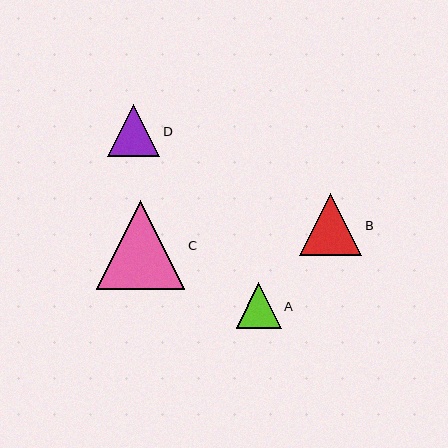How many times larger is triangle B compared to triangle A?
Triangle B is approximately 1.4 times the size of triangle A.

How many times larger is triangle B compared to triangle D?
Triangle B is approximately 1.2 times the size of triangle D.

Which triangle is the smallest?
Triangle A is the smallest with a size of approximately 45 pixels.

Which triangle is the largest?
Triangle C is the largest with a size of approximately 88 pixels.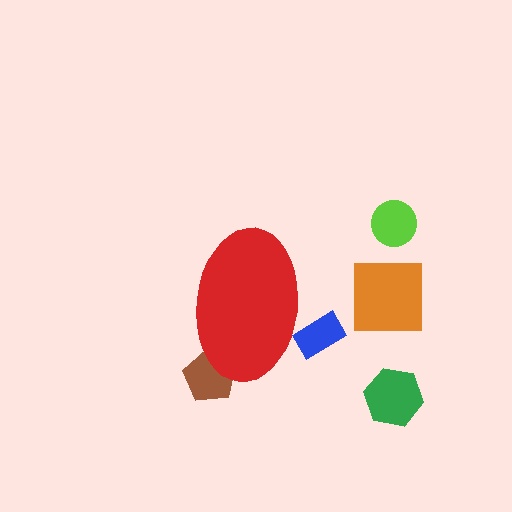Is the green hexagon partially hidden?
No, the green hexagon is fully visible.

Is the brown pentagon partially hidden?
Yes, the brown pentagon is partially hidden behind the red ellipse.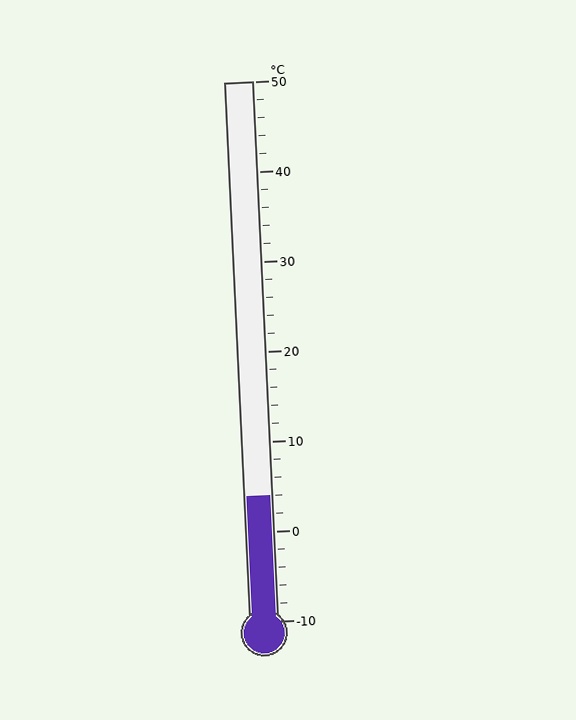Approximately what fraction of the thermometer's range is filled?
The thermometer is filled to approximately 25% of its range.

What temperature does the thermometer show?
The thermometer shows approximately 4°C.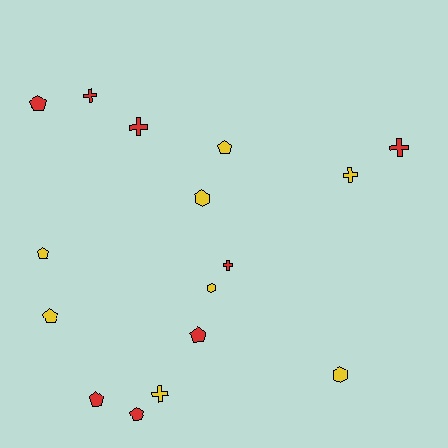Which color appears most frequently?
Red, with 8 objects.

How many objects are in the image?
There are 16 objects.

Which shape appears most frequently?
Pentagon, with 7 objects.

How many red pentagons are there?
There are 4 red pentagons.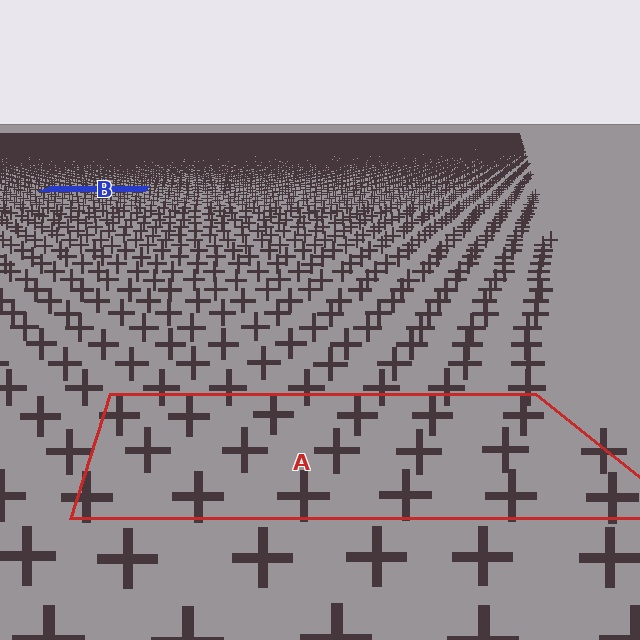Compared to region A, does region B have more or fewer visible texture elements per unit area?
Region B has more texture elements per unit area — they are packed more densely because it is farther away.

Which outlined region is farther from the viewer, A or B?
Region B is farther from the viewer — the texture elements inside it appear smaller and more densely packed.